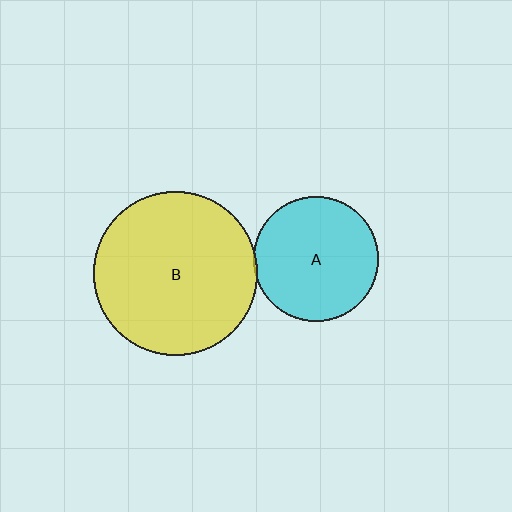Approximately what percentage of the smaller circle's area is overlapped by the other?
Approximately 5%.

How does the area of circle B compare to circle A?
Approximately 1.7 times.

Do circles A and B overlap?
Yes.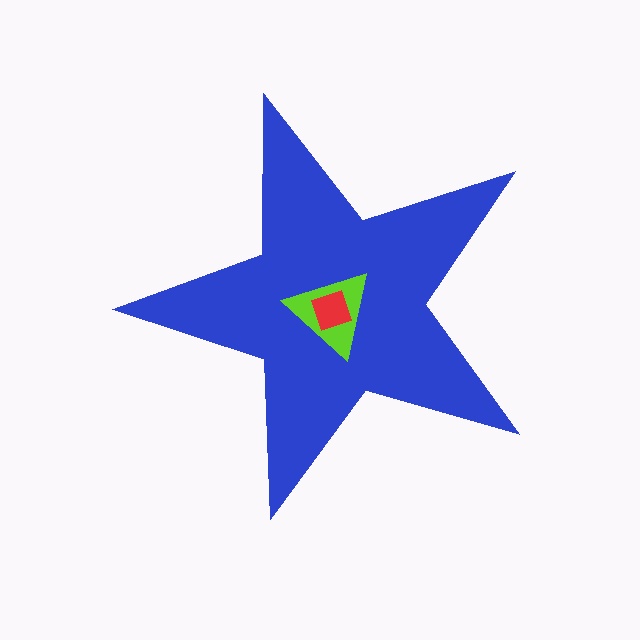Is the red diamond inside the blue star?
Yes.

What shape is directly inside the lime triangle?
The red diamond.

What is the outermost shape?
The blue star.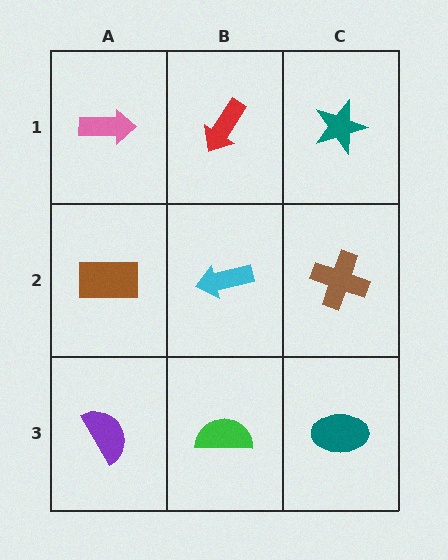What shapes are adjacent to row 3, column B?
A cyan arrow (row 2, column B), a purple semicircle (row 3, column A), a teal ellipse (row 3, column C).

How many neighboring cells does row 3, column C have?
2.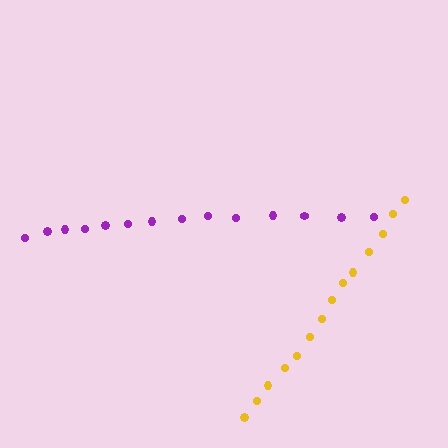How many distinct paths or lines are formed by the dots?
There are 2 distinct paths.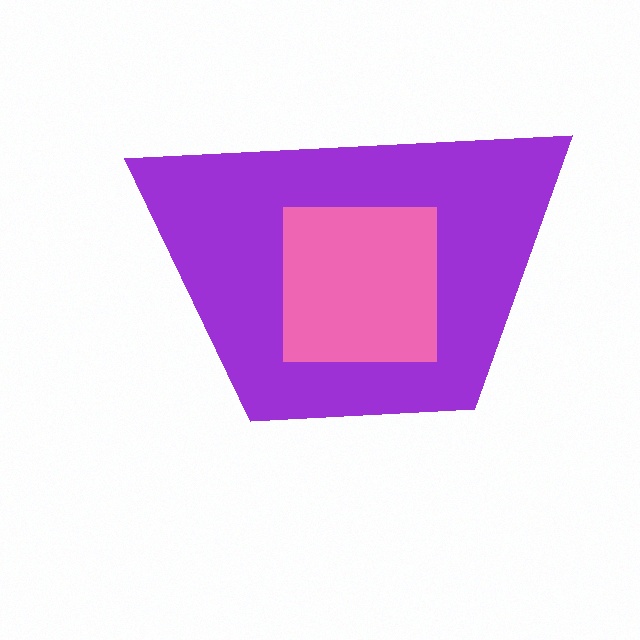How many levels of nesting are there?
2.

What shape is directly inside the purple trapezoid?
The pink square.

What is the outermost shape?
The purple trapezoid.